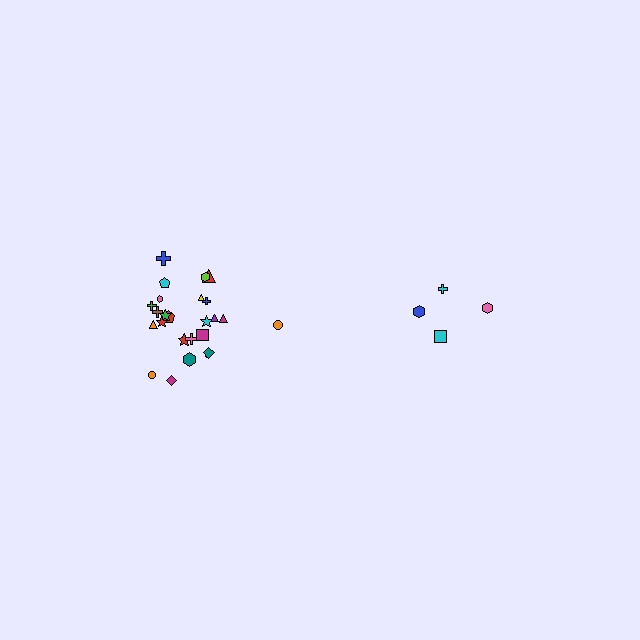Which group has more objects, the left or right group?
The left group.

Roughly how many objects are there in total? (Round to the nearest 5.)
Roughly 30 objects in total.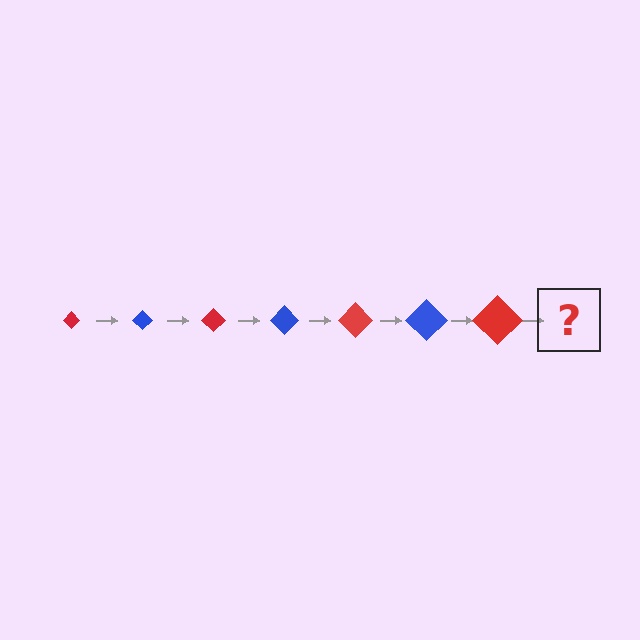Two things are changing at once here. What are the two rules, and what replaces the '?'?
The two rules are that the diamond grows larger each step and the color cycles through red and blue. The '?' should be a blue diamond, larger than the previous one.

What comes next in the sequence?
The next element should be a blue diamond, larger than the previous one.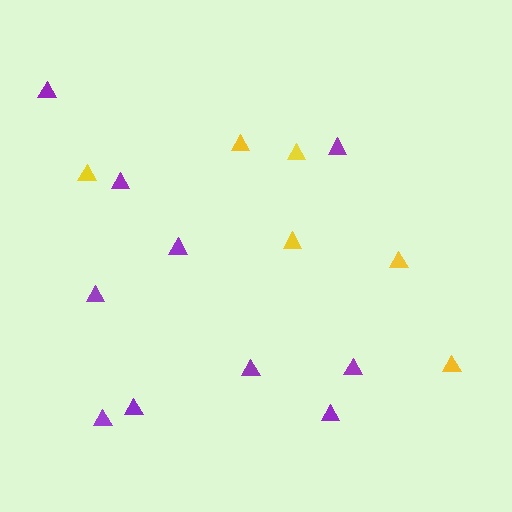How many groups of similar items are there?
There are 2 groups: one group of yellow triangles (6) and one group of purple triangles (10).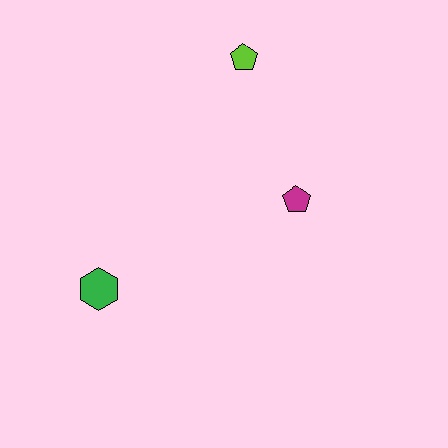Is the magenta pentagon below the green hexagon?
No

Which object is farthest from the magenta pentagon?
The green hexagon is farthest from the magenta pentagon.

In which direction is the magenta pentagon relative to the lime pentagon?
The magenta pentagon is below the lime pentagon.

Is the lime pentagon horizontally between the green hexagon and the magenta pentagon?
Yes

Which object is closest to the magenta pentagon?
The lime pentagon is closest to the magenta pentagon.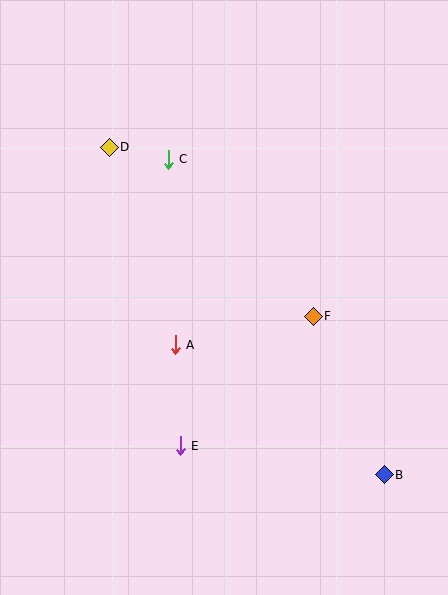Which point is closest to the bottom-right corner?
Point B is closest to the bottom-right corner.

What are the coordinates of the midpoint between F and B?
The midpoint between F and B is at (349, 395).